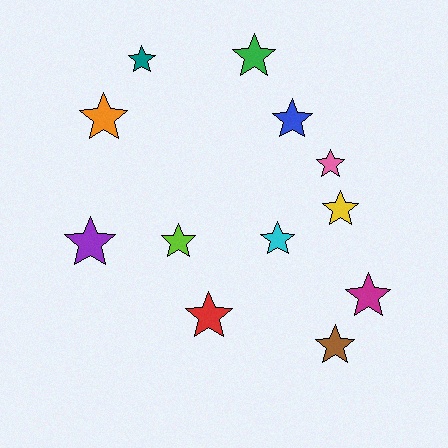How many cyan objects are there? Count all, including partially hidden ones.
There is 1 cyan object.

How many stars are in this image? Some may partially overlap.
There are 12 stars.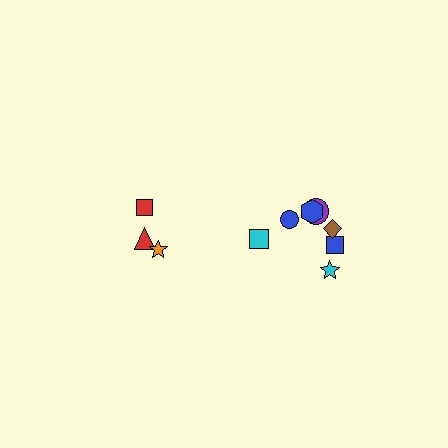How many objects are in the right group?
There are 7 objects.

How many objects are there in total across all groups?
There are 10 objects.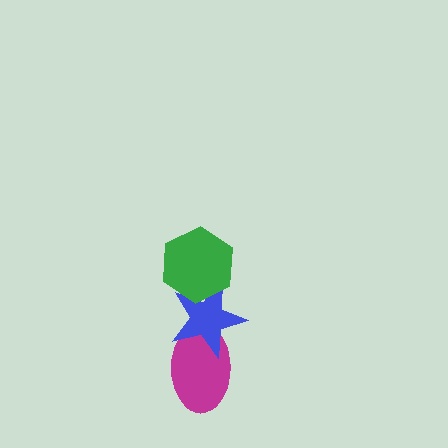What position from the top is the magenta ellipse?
The magenta ellipse is 3rd from the top.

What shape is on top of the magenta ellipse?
The blue star is on top of the magenta ellipse.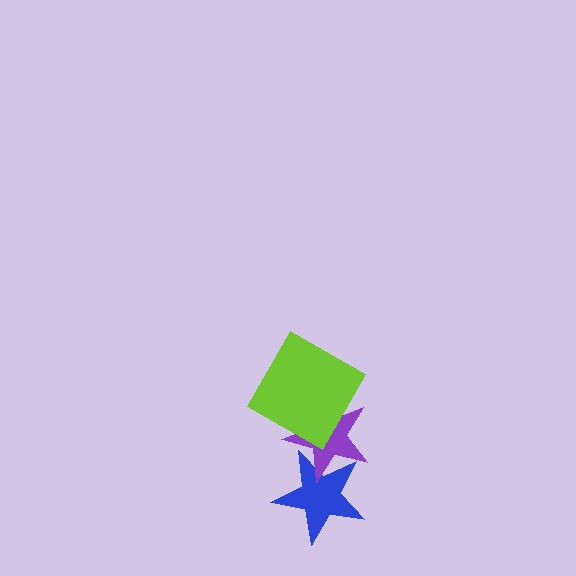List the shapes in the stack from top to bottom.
From top to bottom: the lime square, the purple star, the blue star.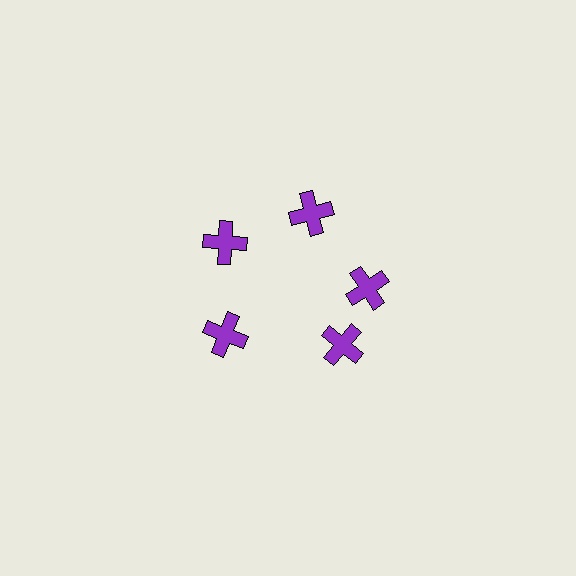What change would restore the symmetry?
The symmetry would be restored by rotating it back into even spacing with its neighbors so that all 5 crosses sit at equal angles and equal distance from the center.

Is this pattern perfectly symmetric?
No. The 5 purple crosses are arranged in a ring, but one element near the 5 o'clock position is rotated out of alignment along the ring, breaking the 5-fold rotational symmetry.